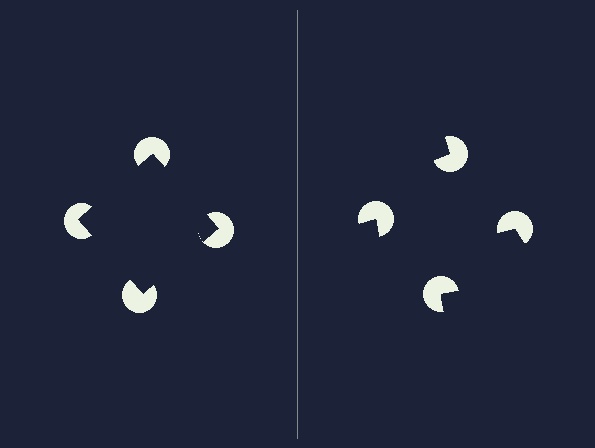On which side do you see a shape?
An illusory square appears on the left side. On the right side the wedge cuts are rotated, so no coherent shape forms.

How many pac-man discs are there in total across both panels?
8 — 4 on each side.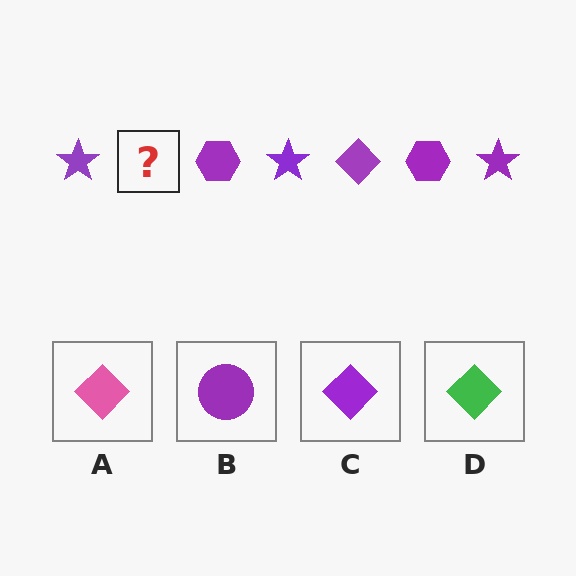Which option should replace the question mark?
Option C.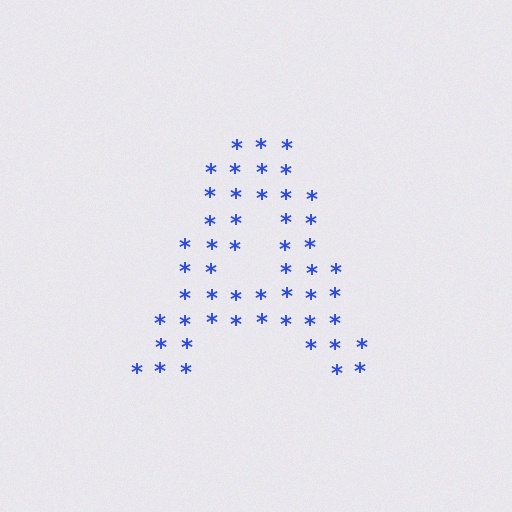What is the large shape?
The large shape is the letter A.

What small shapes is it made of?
It is made of small asterisks.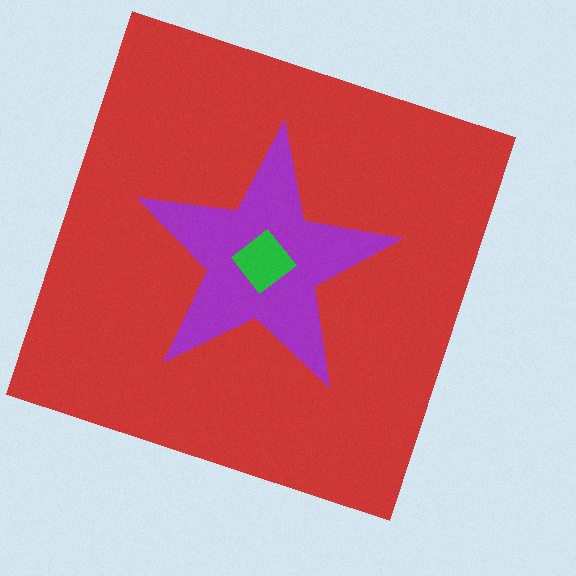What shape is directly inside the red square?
The purple star.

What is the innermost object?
The green diamond.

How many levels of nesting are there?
3.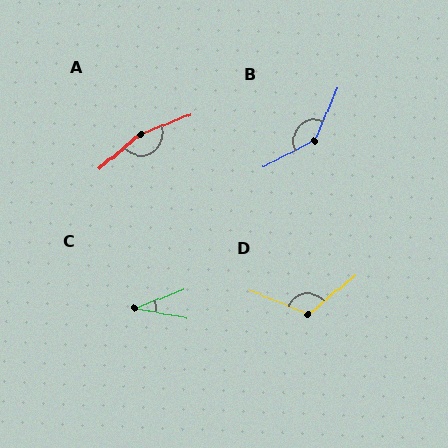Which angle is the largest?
A, at approximately 161 degrees.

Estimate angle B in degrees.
Approximately 141 degrees.